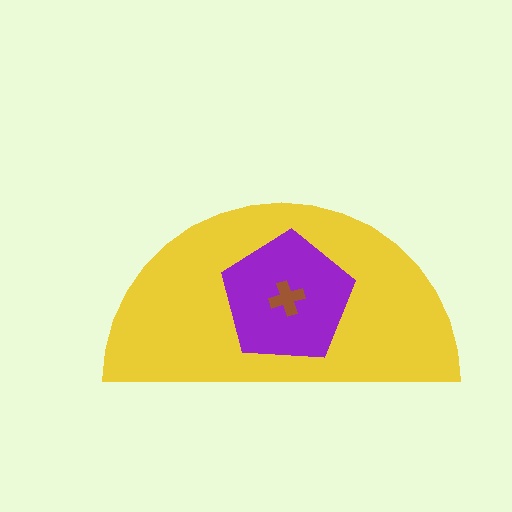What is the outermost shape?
The yellow semicircle.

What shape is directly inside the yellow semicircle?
The purple pentagon.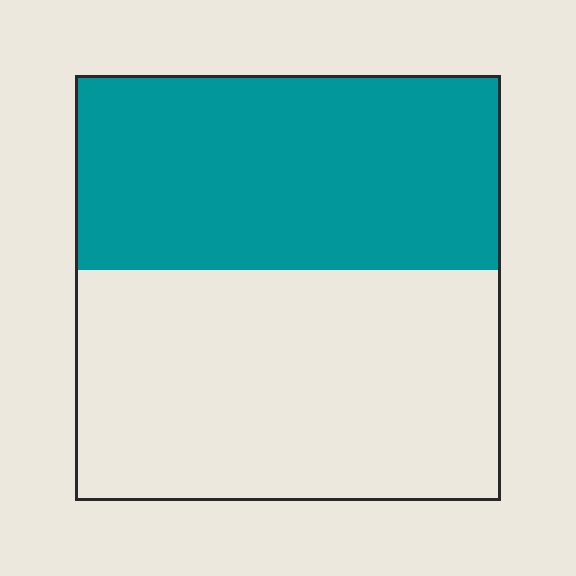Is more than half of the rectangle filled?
No.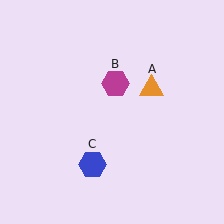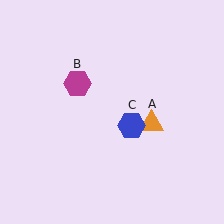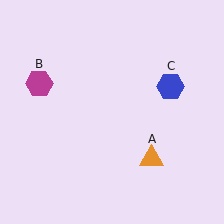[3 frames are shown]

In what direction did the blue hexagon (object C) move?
The blue hexagon (object C) moved up and to the right.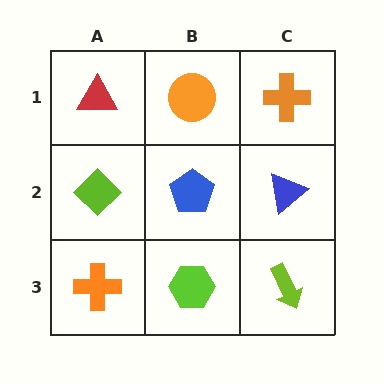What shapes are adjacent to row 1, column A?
A lime diamond (row 2, column A), an orange circle (row 1, column B).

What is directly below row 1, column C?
A blue triangle.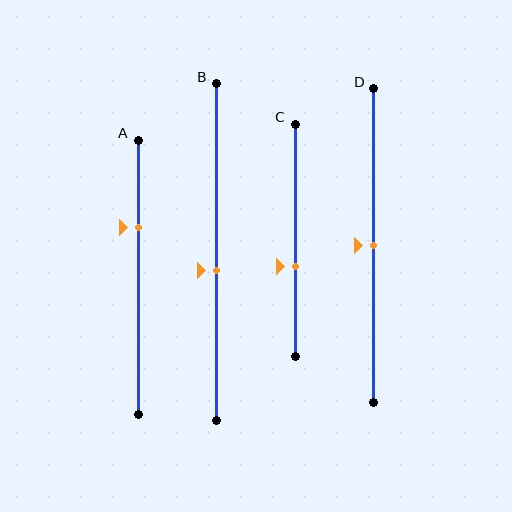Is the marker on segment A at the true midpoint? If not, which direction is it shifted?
No, the marker on segment A is shifted upward by about 18% of the segment length.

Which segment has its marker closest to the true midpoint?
Segment D has its marker closest to the true midpoint.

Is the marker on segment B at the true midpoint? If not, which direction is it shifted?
No, the marker on segment B is shifted downward by about 5% of the segment length.